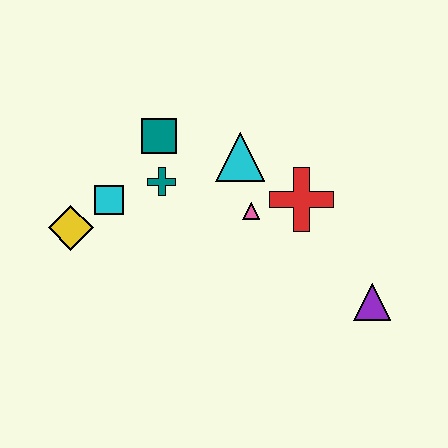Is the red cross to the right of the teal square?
Yes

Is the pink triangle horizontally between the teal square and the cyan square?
No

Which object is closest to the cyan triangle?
The pink triangle is closest to the cyan triangle.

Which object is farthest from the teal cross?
The purple triangle is farthest from the teal cross.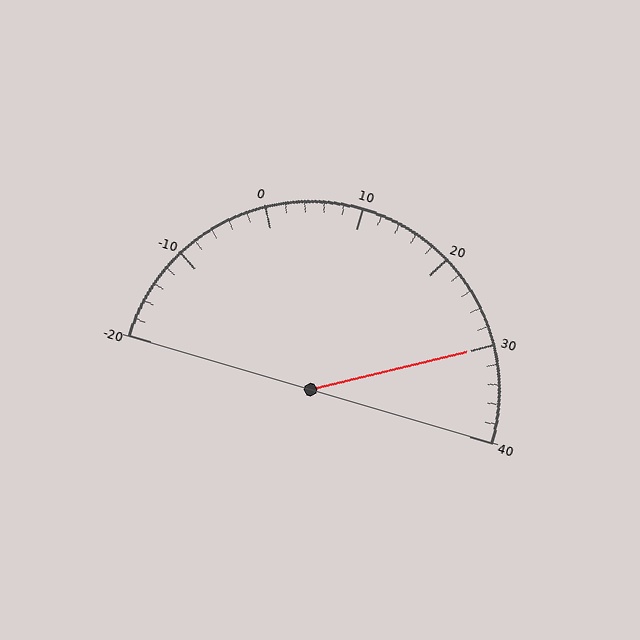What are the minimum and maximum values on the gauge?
The gauge ranges from -20 to 40.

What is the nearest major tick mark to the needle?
The nearest major tick mark is 30.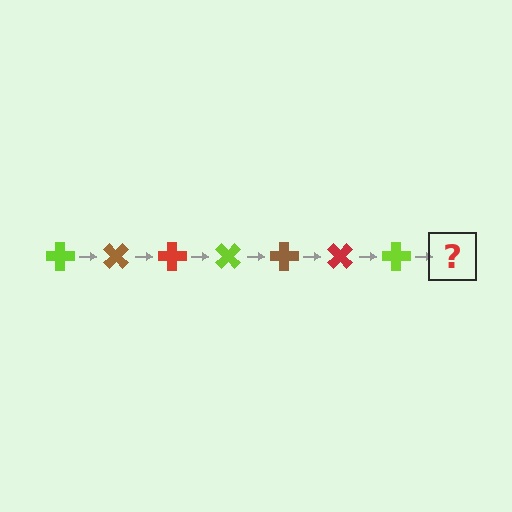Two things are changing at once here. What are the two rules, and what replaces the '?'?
The two rules are that it rotates 45 degrees each step and the color cycles through lime, brown, and red. The '?' should be a brown cross, rotated 315 degrees from the start.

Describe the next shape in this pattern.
It should be a brown cross, rotated 315 degrees from the start.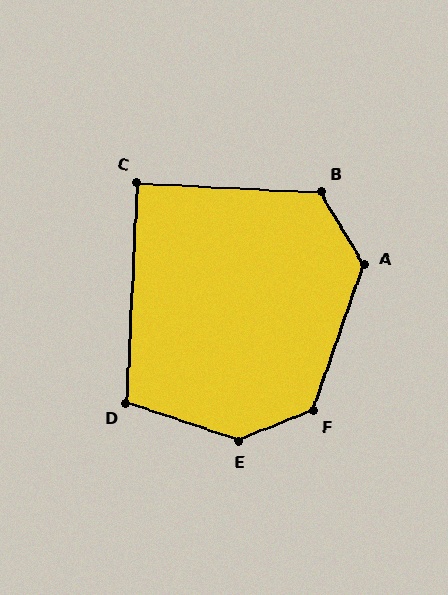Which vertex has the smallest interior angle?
C, at approximately 90 degrees.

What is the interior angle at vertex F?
Approximately 131 degrees (obtuse).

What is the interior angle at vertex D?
Approximately 106 degrees (obtuse).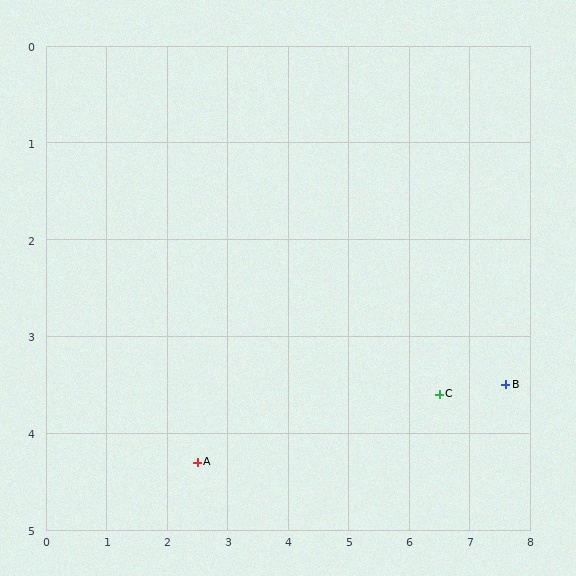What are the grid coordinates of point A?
Point A is at approximately (2.5, 4.3).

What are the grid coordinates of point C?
Point C is at approximately (6.5, 3.6).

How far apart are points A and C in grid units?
Points A and C are about 4.1 grid units apart.